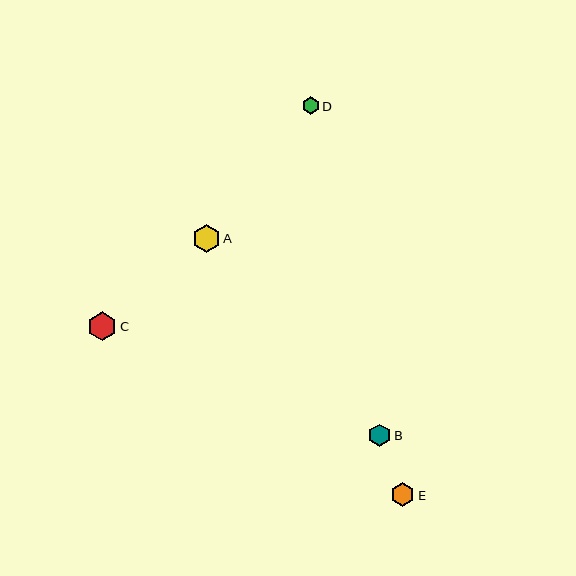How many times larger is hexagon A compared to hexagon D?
Hexagon A is approximately 1.6 times the size of hexagon D.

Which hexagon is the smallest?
Hexagon D is the smallest with a size of approximately 17 pixels.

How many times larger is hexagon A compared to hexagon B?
Hexagon A is approximately 1.2 times the size of hexagon B.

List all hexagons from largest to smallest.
From largest to smallest: C, A, E, B, D.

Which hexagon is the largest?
Hexagon C is the largest with a size of approximately 29 pixels.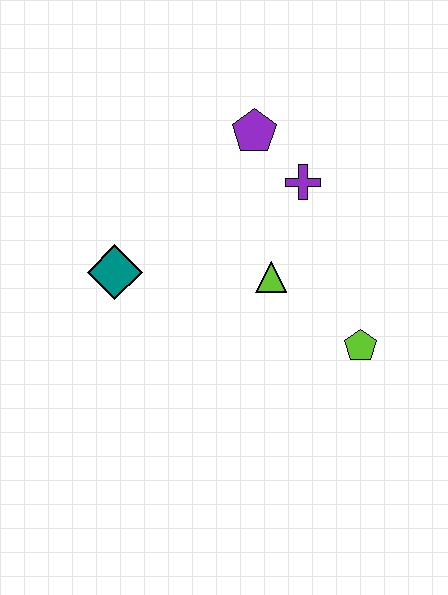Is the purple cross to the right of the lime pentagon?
No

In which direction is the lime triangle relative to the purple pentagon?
The lime triangle is below the purple pentagon.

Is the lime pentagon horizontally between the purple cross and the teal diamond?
No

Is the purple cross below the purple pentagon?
Yes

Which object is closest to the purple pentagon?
The purple cross is closest to the purple pentagon.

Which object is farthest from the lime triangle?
The teal diamond is farthest from the lime triangle.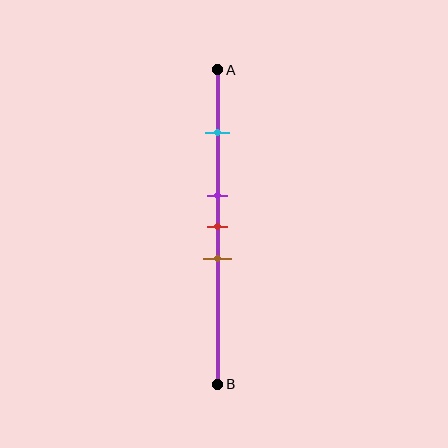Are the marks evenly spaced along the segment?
No, the marks are not evenly spaced.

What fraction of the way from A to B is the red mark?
The red mark is approximately 50% (0.5) of the way from A to B.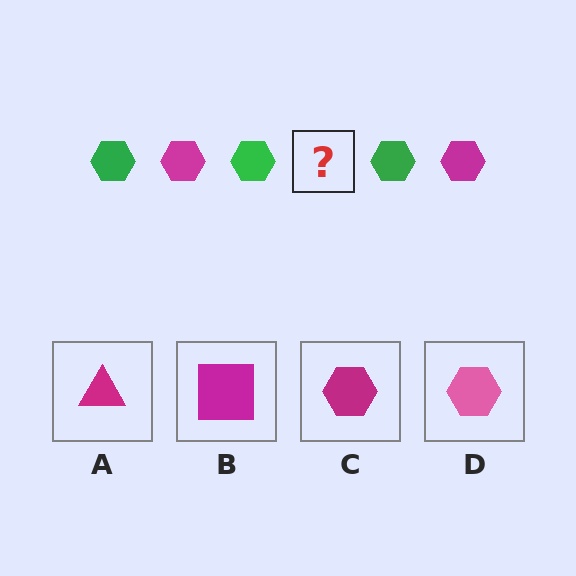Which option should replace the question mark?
Option C.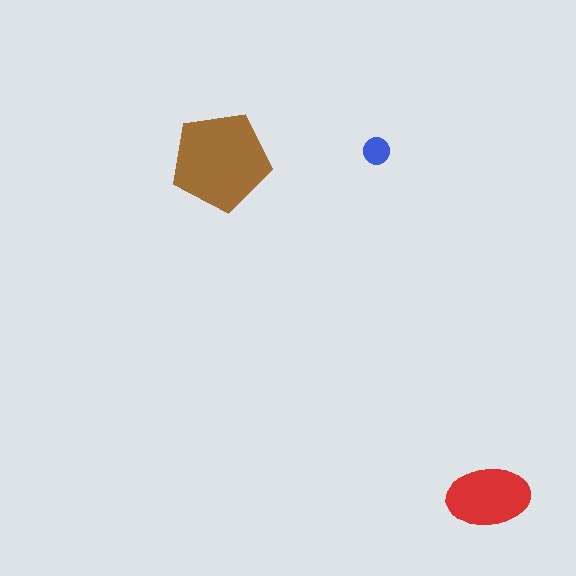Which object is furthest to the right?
The red ellipse is rightmost.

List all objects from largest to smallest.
The brown pentagon, the red ellipse, the blue circle.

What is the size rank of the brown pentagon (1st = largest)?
1st.